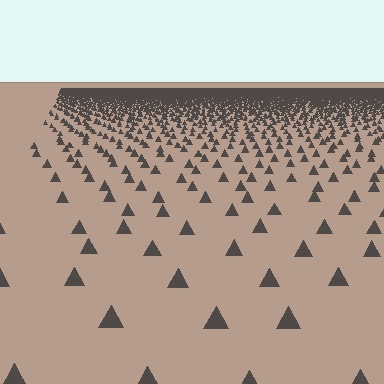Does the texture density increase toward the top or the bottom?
Density increases toward the top.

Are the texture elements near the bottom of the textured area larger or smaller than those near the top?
Larger. Near the bottom, elements are closer to the viewer and appear at a bigger on-screen size.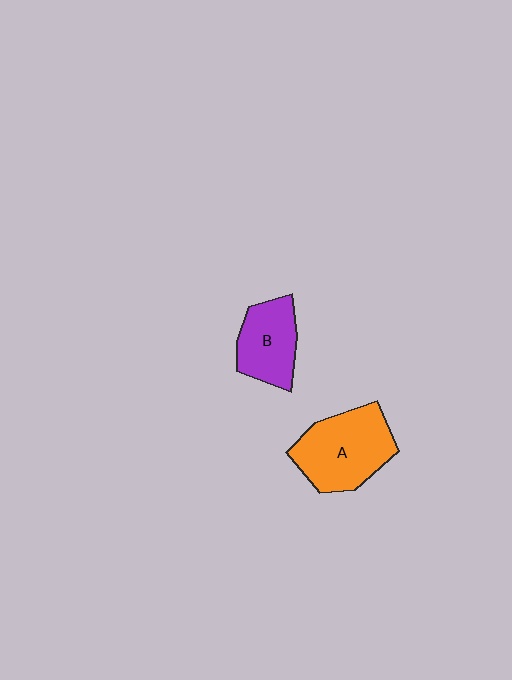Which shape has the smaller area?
Shape B (purple).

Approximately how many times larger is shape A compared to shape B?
Approximately 1.4 times.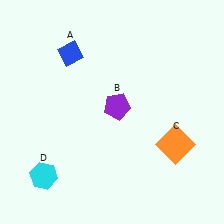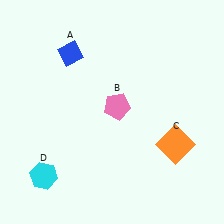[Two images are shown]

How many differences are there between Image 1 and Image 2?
There is 1 difference between the two images.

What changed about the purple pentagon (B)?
In Image 1, B is purple. In Image 2, it changed to pink.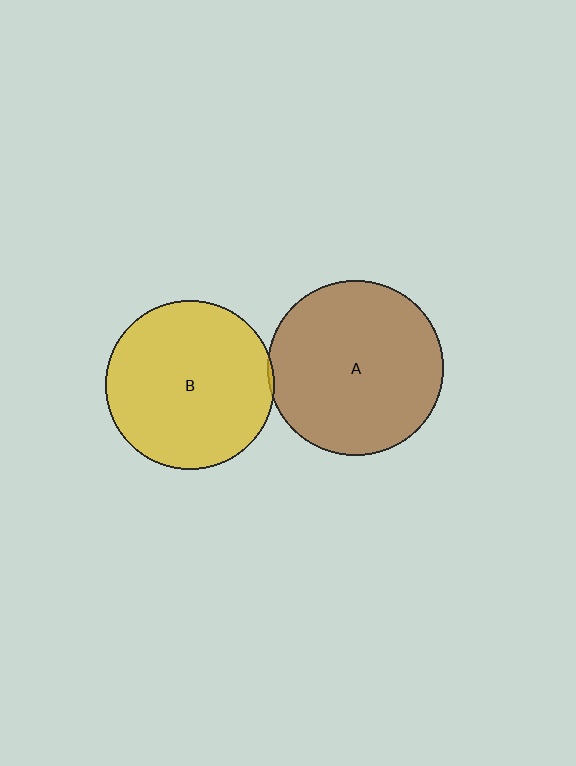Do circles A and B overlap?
Yes.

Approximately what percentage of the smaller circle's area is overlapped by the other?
Approximately 5%.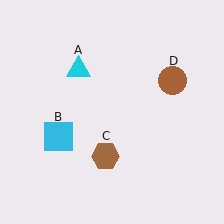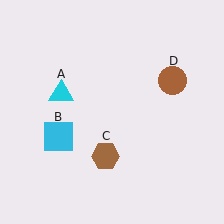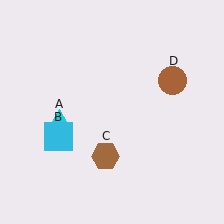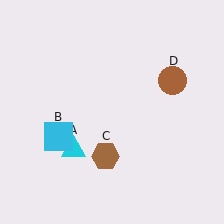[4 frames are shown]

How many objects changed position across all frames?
1 object changed position: cyan triangle (object A).